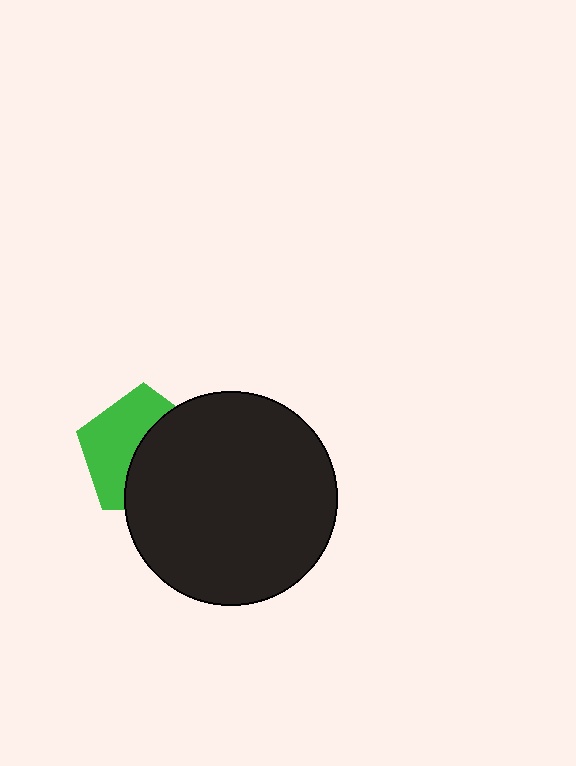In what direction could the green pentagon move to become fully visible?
The green pentagon could move left. That would shift it out from behind the black circle entirely.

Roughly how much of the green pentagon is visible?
About half of it is visible (roughly 48%).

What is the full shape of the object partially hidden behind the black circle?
The partially hidden object is a green pentagon.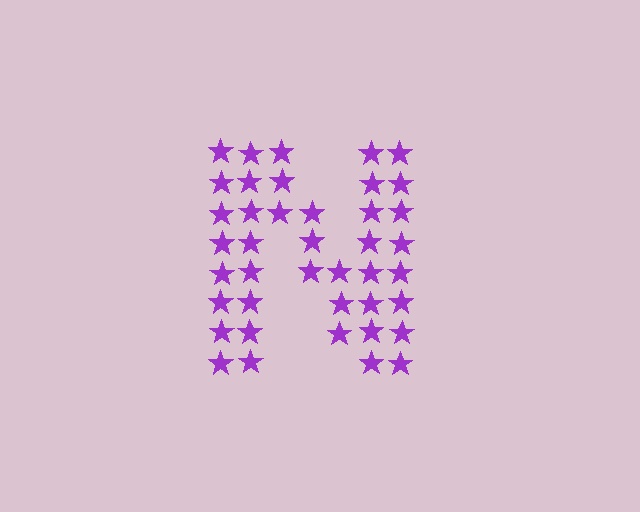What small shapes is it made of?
It is made of small stars.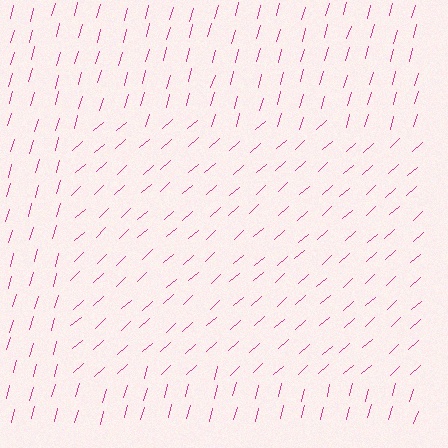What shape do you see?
I see a rectangle.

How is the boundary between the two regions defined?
The boundary is defined purely by a change in line orientation (approximately 33 degrees difference). All lines are the same color and thickness.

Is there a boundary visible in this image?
Yes, there is a texture boundary formed by a change in line orientation.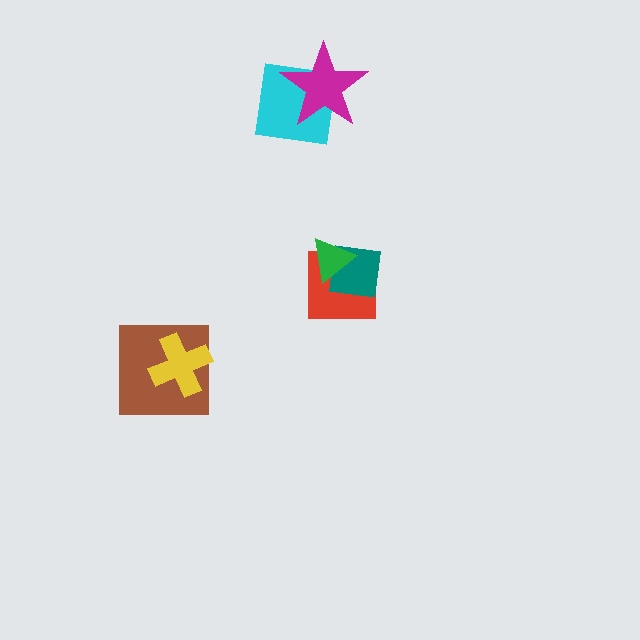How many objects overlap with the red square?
2 objects overlap with the red square.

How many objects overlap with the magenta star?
1 object overlaps with the magenta star.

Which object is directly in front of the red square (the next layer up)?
The teal square is directly in front of the red square.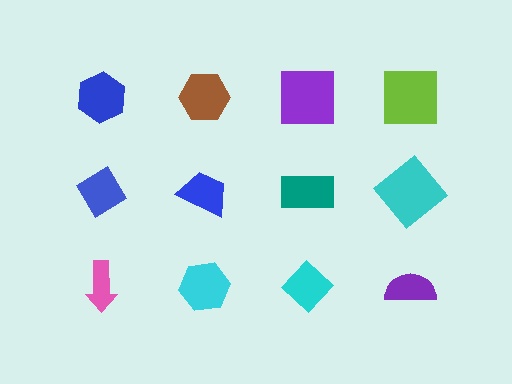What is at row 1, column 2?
A brown hexagon.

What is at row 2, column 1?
A blue diamond.